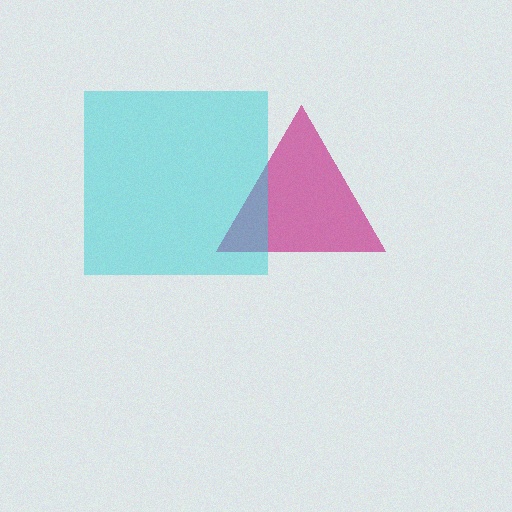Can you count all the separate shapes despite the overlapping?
Yes, there are 2 separate shapes.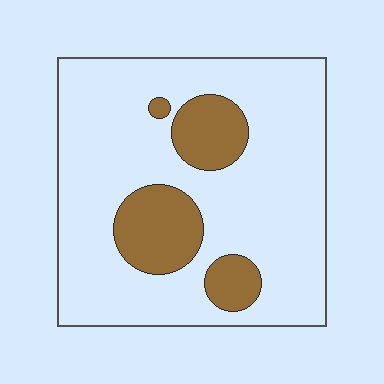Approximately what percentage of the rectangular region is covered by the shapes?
Approximately 20%.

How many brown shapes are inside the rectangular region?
4.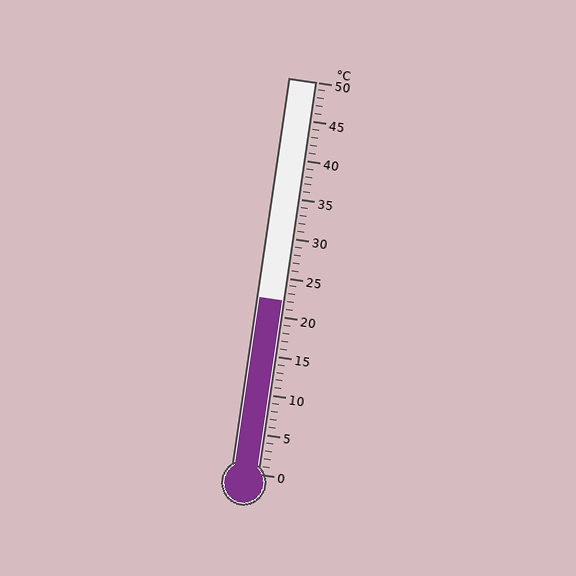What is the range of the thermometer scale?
The thermometer scale ranges from 0°C to 50°C.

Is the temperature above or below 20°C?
The temperature is above 20°C.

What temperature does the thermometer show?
The thermometer shows approximately 22°C.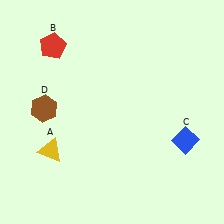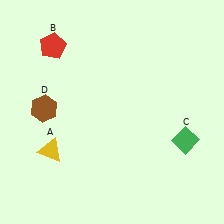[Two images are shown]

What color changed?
The diamond (C) changed from blue in Image 1 to green in Image 2.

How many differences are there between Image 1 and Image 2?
There is 1 difference between the two images.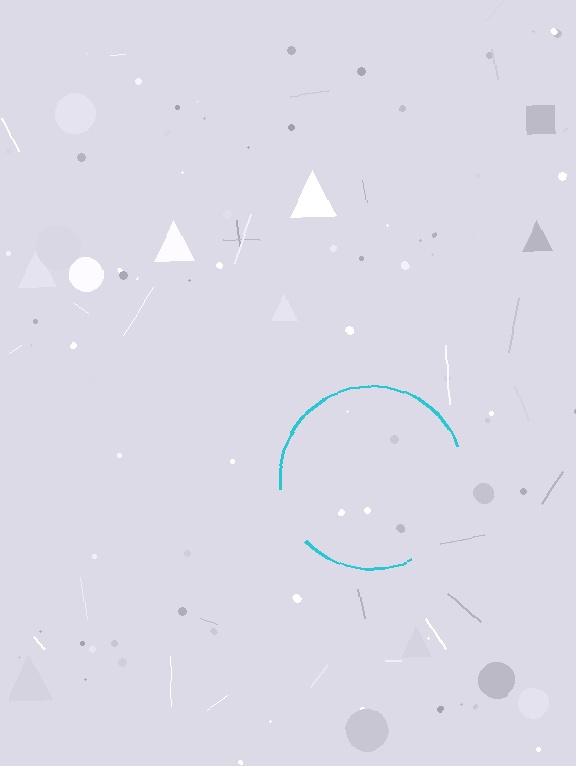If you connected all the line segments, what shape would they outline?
They would outline a circle.